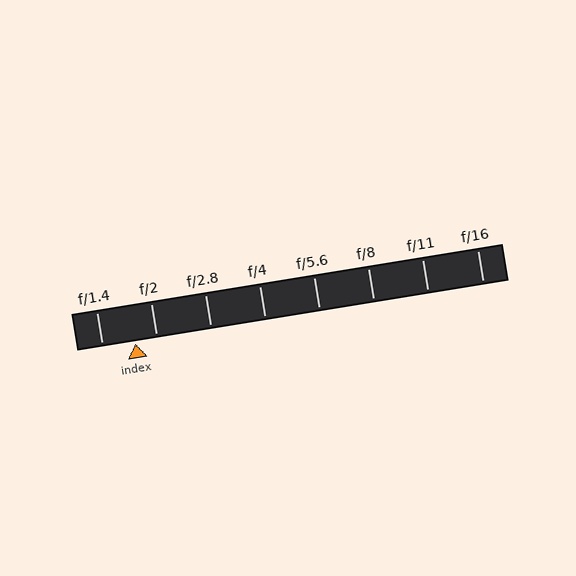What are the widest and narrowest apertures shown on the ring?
The widest aperture shown is f/1.4 and the narrowest is f/16.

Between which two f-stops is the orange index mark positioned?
The index mark is between f/1.4 and f/2.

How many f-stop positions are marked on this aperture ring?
There are 8 f-stop positions marked.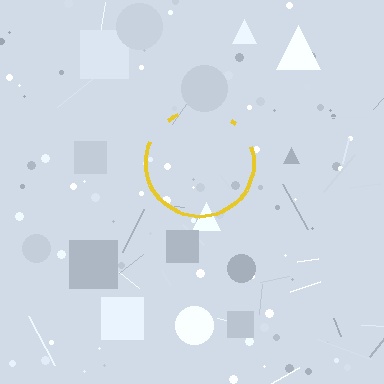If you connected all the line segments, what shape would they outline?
They would outline a circle.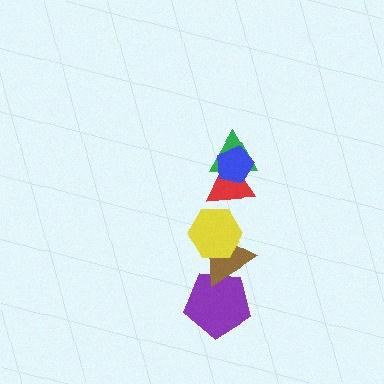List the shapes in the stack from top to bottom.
From top to bottom: the blue pentagon, the green triangle, the red triangle, the yellow hexagon, the brown triangle, the purple pentagon.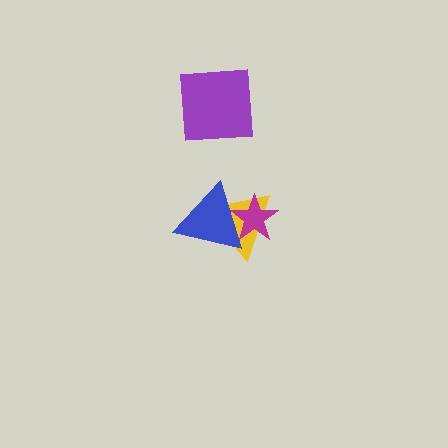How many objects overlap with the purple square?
0 objects overlap with the purple square.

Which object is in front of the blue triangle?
The magenta star is in front of the blue triangle.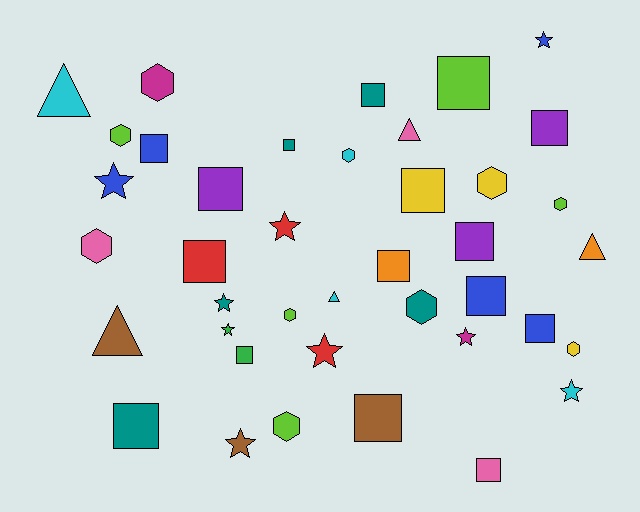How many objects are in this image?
There are 40 objects.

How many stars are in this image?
There are 9 stars.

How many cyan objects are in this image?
There are 4 cyan objects.